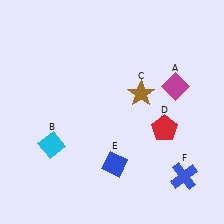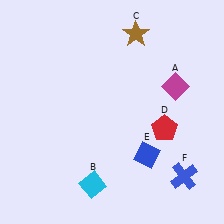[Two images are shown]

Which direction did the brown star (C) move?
The brown star (C) moved up.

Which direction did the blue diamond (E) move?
The blue diamond (E) moved right.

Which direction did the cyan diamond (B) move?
The cyan diamond (B) moved right.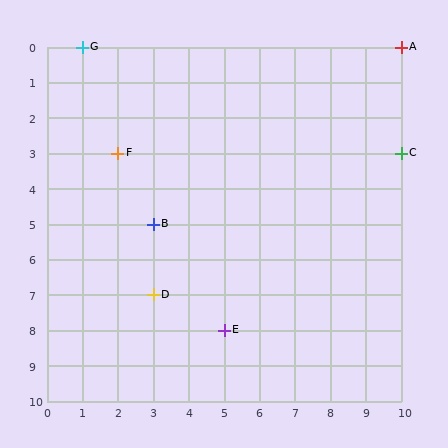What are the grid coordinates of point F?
Point F is at grid coordinates (2, 3).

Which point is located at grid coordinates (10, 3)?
Point C is at (10, 3).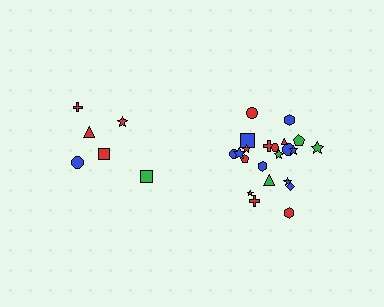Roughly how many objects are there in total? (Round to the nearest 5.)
Roughly 30 objects in total.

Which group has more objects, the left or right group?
The right group.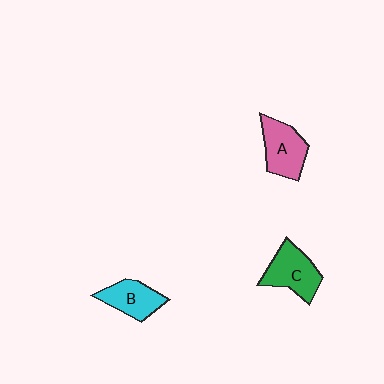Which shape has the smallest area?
Shape B (cyan).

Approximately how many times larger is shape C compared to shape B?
Approximately 1.2 times.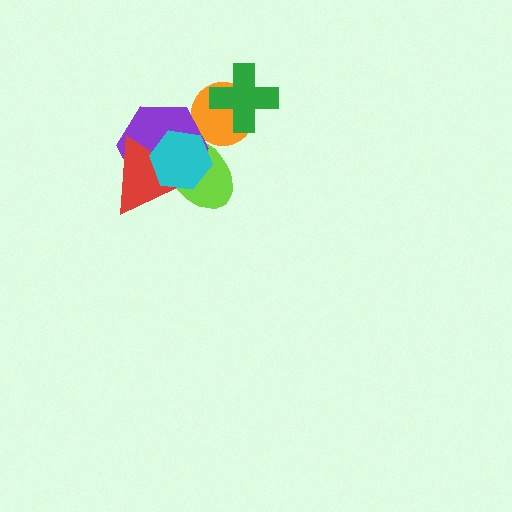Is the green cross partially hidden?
No, no other shape covers it.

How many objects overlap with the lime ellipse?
4 objects overlap with the lime ellipse.